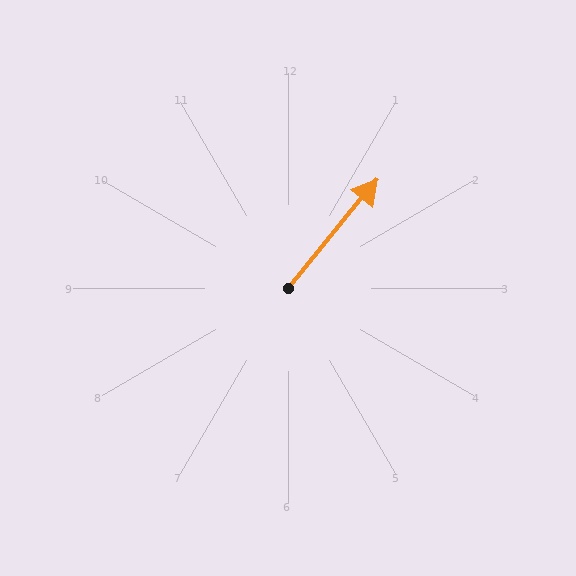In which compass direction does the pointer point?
Northeast.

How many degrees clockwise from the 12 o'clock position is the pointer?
Approximately 39 degrees.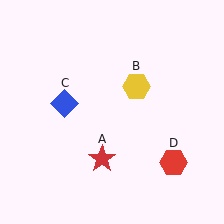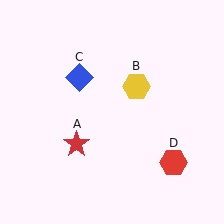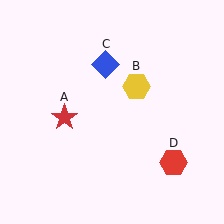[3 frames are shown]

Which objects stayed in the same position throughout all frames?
Yellow hexagon (object B) and red hexagon (object D) remained stationary.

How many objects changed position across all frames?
2 objects changed position: red star (object A), blue diamond (object C).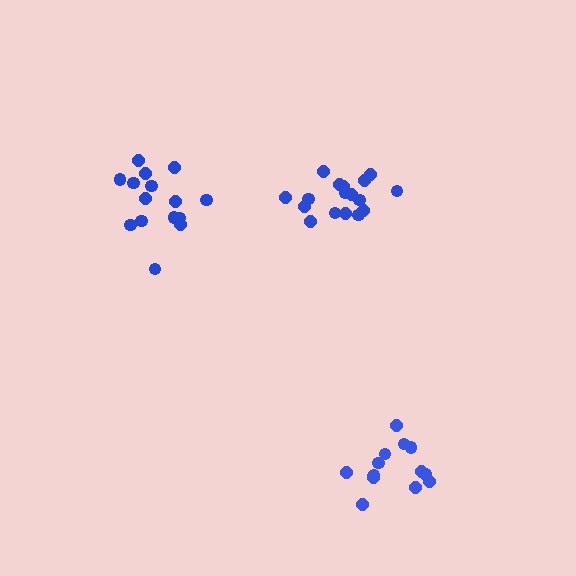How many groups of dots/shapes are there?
There are 3 groups.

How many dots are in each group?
Group 1: 17 dots, Group 2: 15 dots, Group 3: 15 dots (47 total).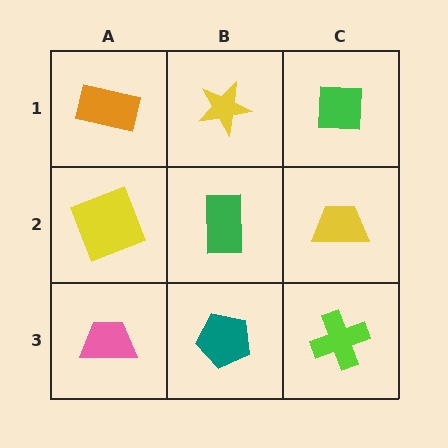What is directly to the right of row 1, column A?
A yellow star.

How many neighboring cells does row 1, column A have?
2.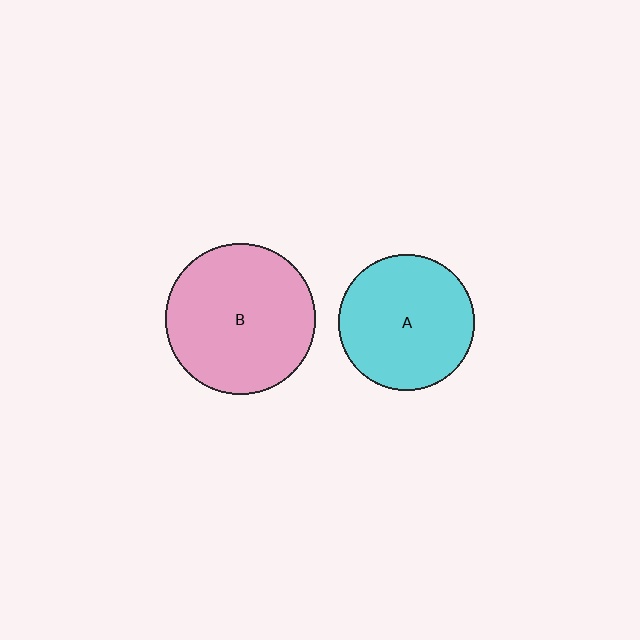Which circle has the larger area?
Circle B (pink).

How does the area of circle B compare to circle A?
Approximately 1.2 times.